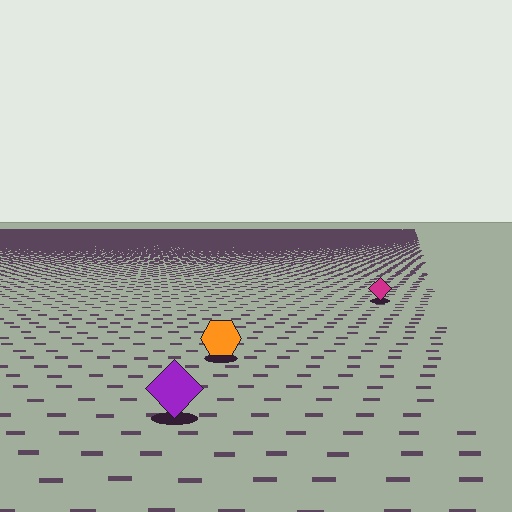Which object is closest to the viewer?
The purple diamond is closest. The texture marks near it are larger and more spread out.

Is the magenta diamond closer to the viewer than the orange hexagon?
No. The orange hexagon is closer — you can tell from the texture gradient: the ground texture is coarser near it.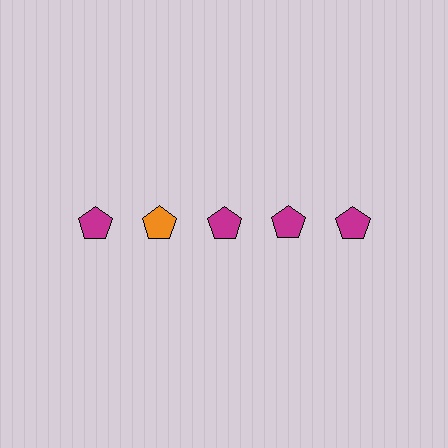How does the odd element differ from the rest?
It has a different color: orange instead of magenta.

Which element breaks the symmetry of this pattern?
The orange pentagon in the top row, second from left column breaks the symmetry. All other shapes are magenta pentagons.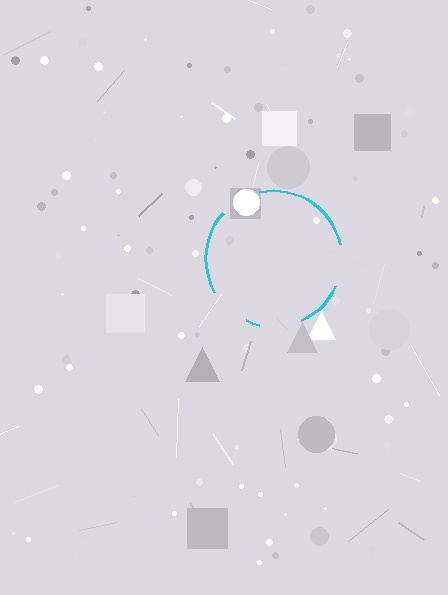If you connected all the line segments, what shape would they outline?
They would outline a circle.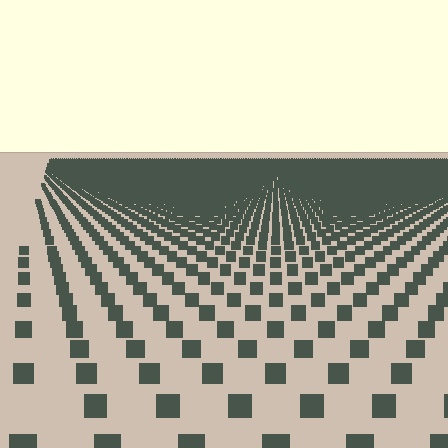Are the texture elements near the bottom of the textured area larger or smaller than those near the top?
Larger. Near the bottom, elements are closer to the viewer and appear at a bigger on-screen size.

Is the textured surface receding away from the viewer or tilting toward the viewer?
The surface is receding away from the viewer. Texture elements get smaller and denser toward the top.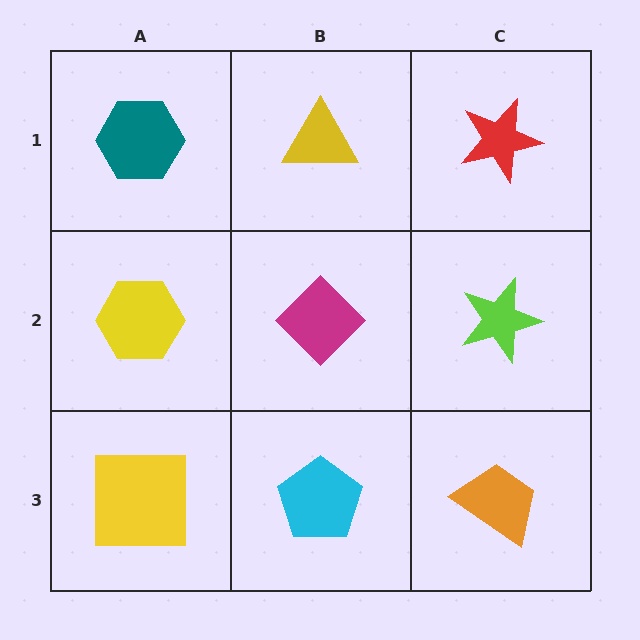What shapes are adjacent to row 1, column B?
A magenta diamond (row 2, column B), a teal hexagon (row 1, column A), a red star (row 1, column C).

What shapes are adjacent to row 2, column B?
A yellow triangle (row 1, column B), a cyan pentagon (row 3, column B), a yellow hexagon (row 2, column A), a lime star (row 2, column C).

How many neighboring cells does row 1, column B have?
3.